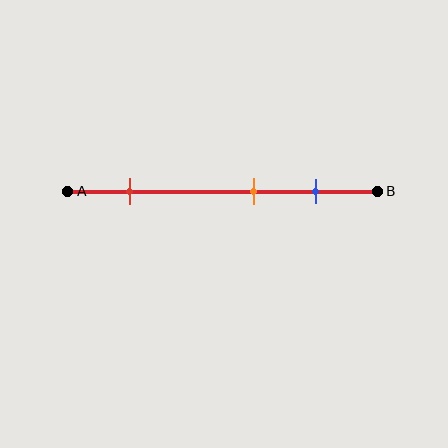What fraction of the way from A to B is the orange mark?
The orange mark is approximately 60% (0.6) of the way from A to B.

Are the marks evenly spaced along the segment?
No, the marks are not evenly spaced.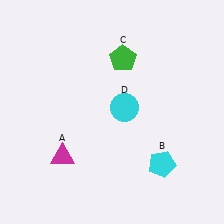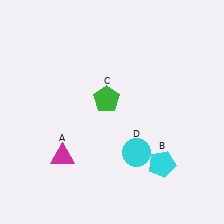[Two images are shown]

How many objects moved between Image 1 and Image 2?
2 objects moved between the two images.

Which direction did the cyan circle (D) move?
The cyan circle (D) moved down.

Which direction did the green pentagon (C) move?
The green pentagon (C) moved down.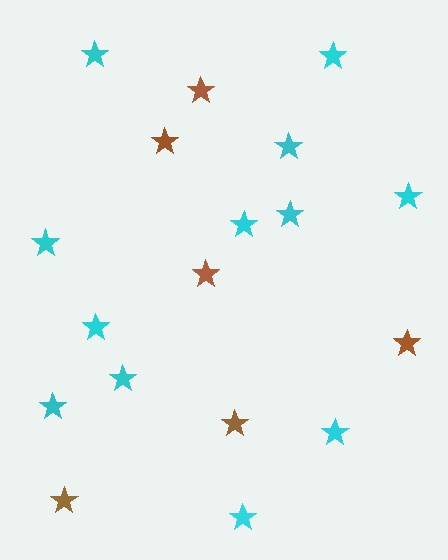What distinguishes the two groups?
There are 2 groups: one group of cyan stars (12) and one group of brown stars (6).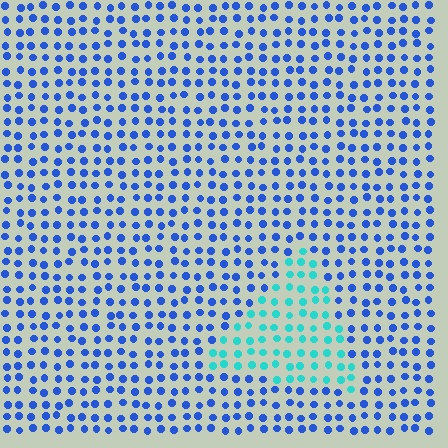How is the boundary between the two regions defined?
The boundary is defined purely by a slight shift in hue (about 48 degrees). Spacing, size, and orientation are identical on both sides.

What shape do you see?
I see a triangle.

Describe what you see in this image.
The image is filled with small blue elements in a uniform arrangement. A triangle-shaped region is visible where the elements are tinted to a slightly different hue, forming a subtle color boundary.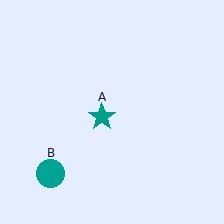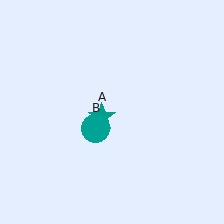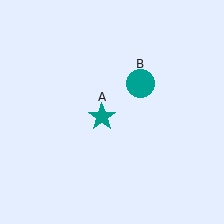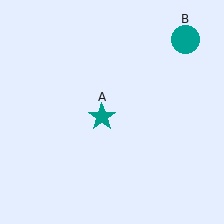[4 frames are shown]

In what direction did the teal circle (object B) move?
The teal circle (object B) moved up and to the right.